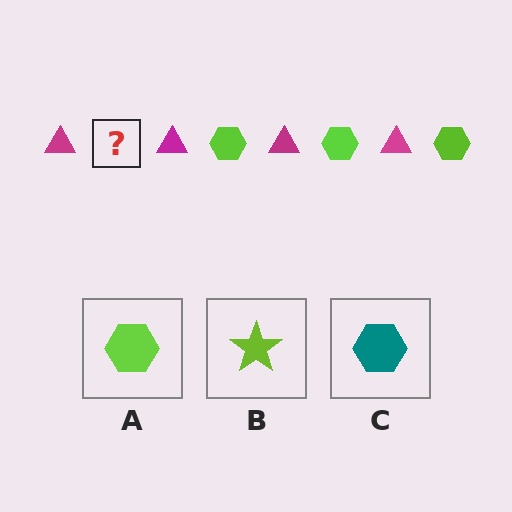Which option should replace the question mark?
Option A.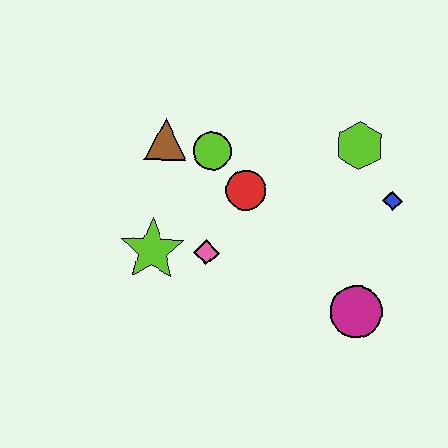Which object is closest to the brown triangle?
The lime circle is closest to the brown triangle.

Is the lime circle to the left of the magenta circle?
Yes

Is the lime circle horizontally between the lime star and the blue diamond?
Yes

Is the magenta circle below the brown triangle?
Yes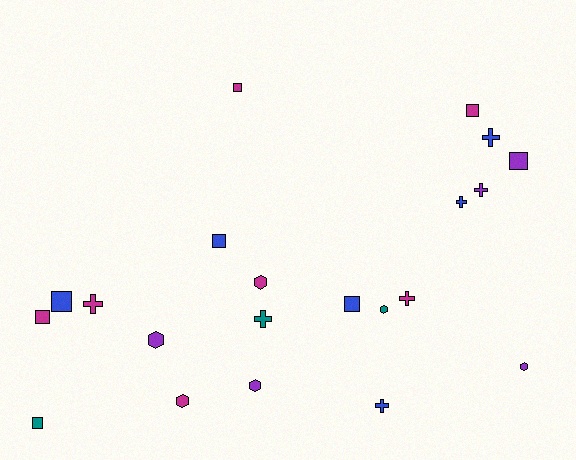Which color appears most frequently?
Magenta, with 7 objects.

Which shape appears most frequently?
Square, with 8 objects.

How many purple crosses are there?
There is 1 purple cross.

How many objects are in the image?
There are 21 objects.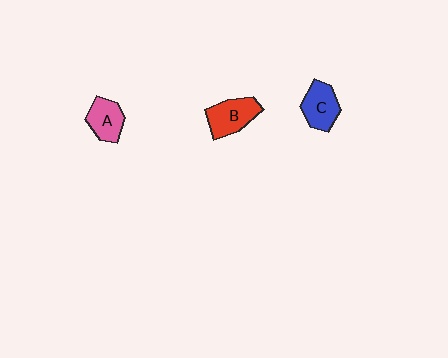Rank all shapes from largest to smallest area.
From largest to smallest: B (red), C (blue), A (pink).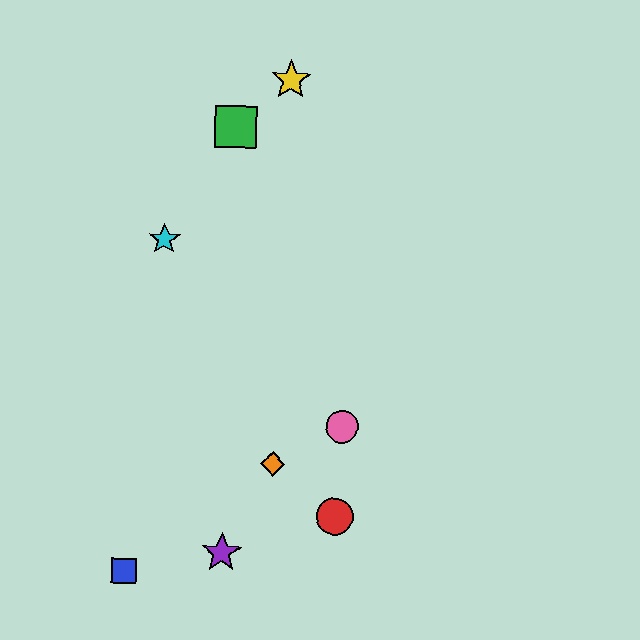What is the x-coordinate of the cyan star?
The cyan star is at x≈164.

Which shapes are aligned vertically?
The green square, the purple star are aligned vertically.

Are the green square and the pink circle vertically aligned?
No, the green square is at x≈235 and the pink circle is at x≈342.